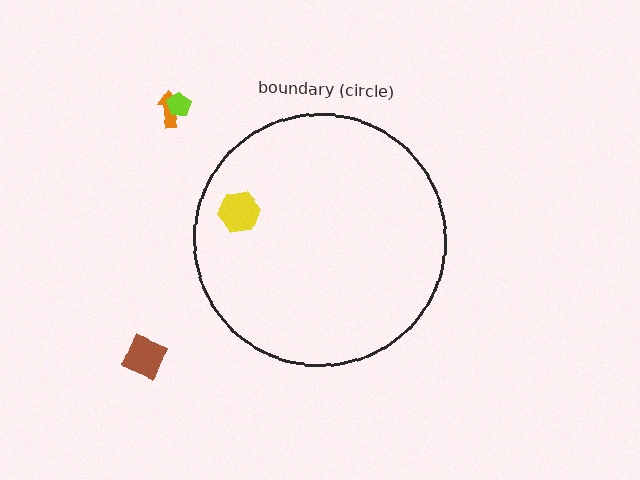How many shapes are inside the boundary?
1 inside, 3 outside.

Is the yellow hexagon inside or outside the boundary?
Inside.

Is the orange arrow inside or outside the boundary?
Outside.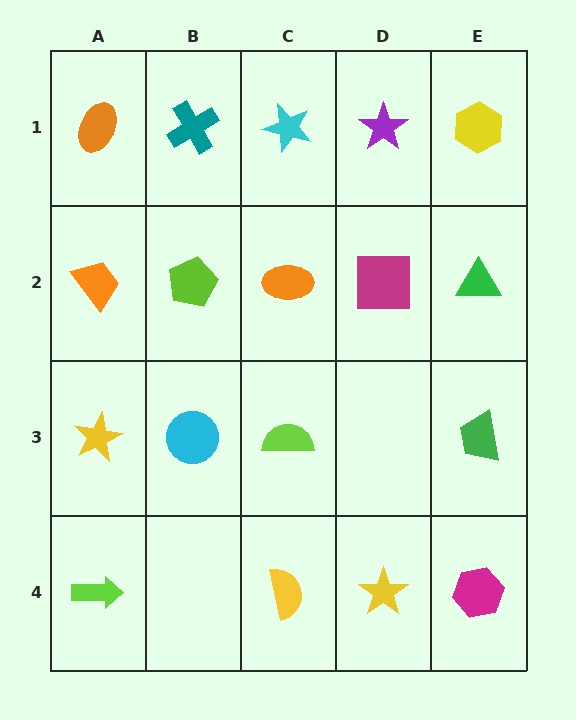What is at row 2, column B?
A lime pentagon.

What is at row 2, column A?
An orange trapezoid.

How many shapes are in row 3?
4 shapes.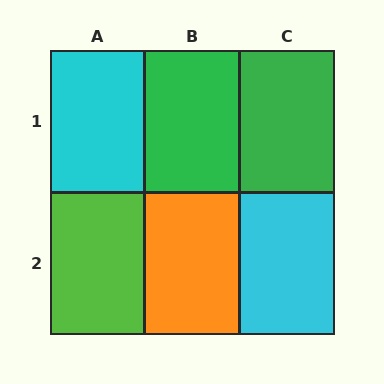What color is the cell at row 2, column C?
Cyan.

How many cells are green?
2 cells are green.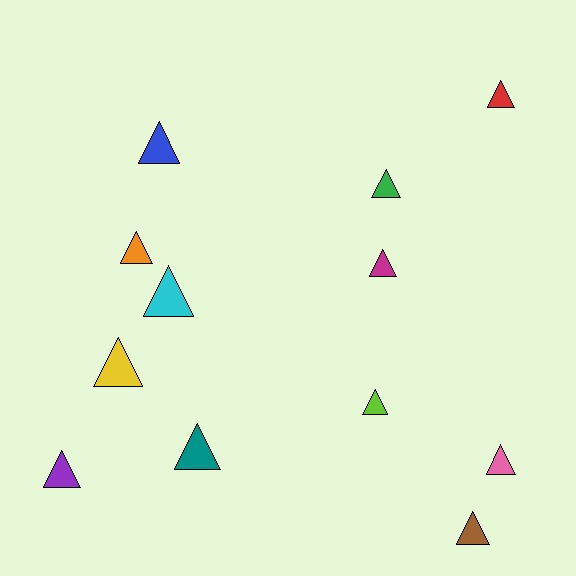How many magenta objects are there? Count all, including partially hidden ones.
There is 1 magenta object.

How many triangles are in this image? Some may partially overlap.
There are 12 triangles.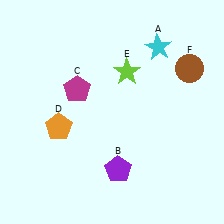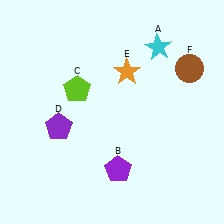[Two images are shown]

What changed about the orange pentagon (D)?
In Image 1, D is orange. In Image 2, it changed to purple.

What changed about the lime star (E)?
In Image 1, E is lime. In Image 2, it changed to orange.